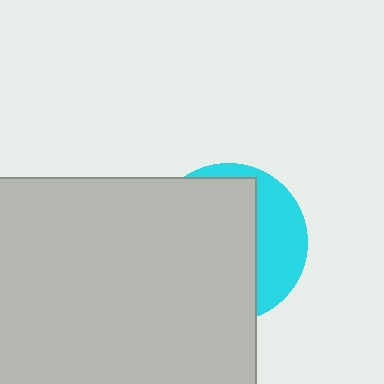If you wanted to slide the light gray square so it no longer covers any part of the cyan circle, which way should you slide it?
Slide it left — that is the most direct way to separate the two shapes.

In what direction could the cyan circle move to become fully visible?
The cyan circle could move right. That would shift it out from behind the light gray square entirely.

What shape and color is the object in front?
The object in front is a light gray square.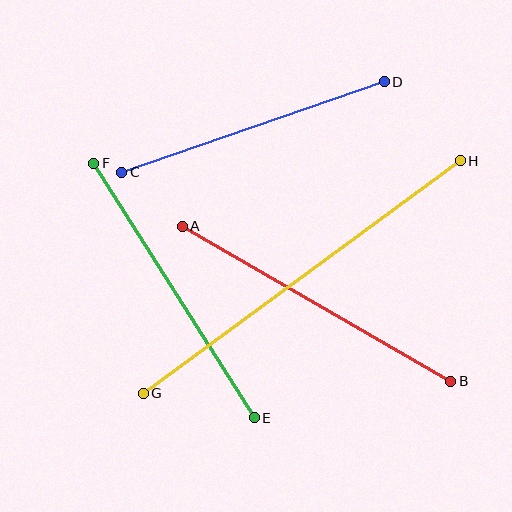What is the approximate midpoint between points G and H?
The midpoint is at approximately (302, 277) pixels.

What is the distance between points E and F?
The distance is approximately 301 pixels.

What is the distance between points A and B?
The distance is approximately 310 pixels.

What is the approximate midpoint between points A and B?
The midpoint is at approximately (316, 304) pixels.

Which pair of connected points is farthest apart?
Points G and H are farthest apart.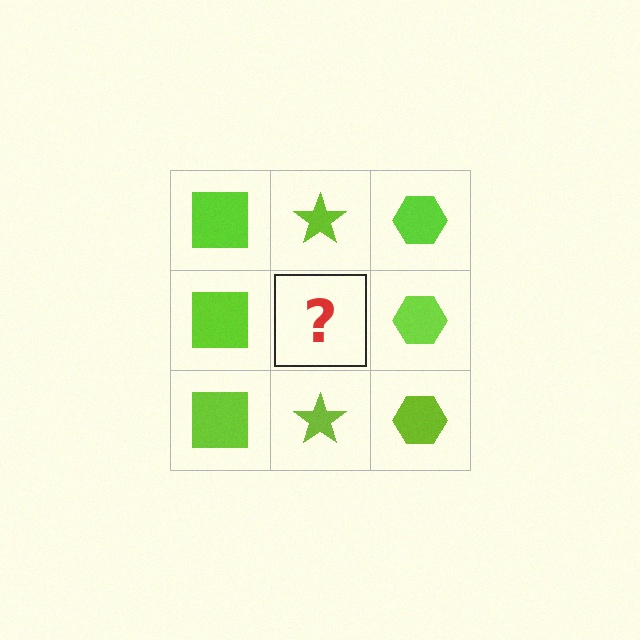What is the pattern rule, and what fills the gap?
The rule is that each column has a consistent shape. The gap should be filled with a lime star.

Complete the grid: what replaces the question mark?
The question mark should be replaced with a lime star.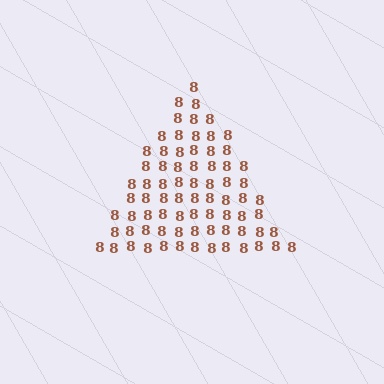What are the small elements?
The small elements are digit 8's.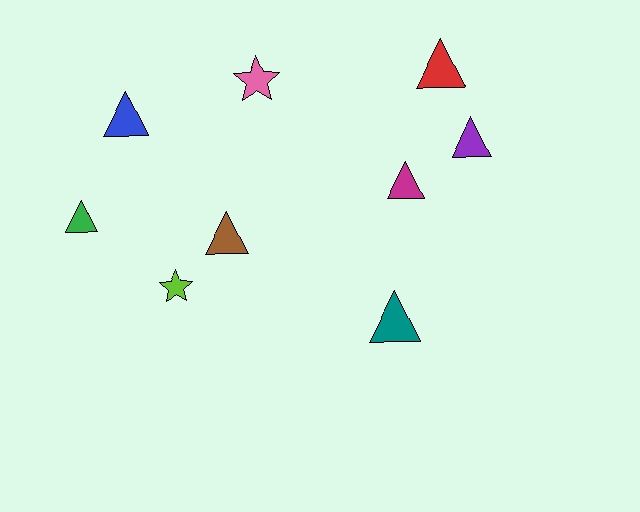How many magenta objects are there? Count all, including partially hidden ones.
There is 1 magenta object.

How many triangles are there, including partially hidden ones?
There are 7 triangles.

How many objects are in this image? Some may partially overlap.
There are 9 objects.